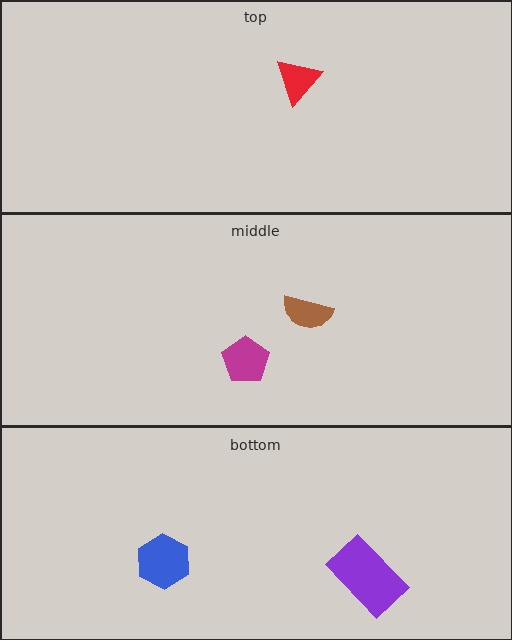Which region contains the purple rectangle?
The bottom region.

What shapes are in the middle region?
The brown semicircle, the magenta pentagon.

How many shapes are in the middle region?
2.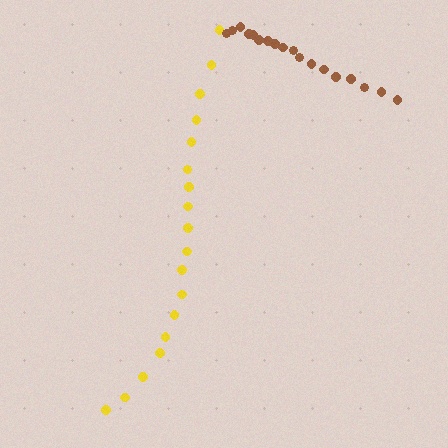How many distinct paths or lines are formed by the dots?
There are 2 distinct paths.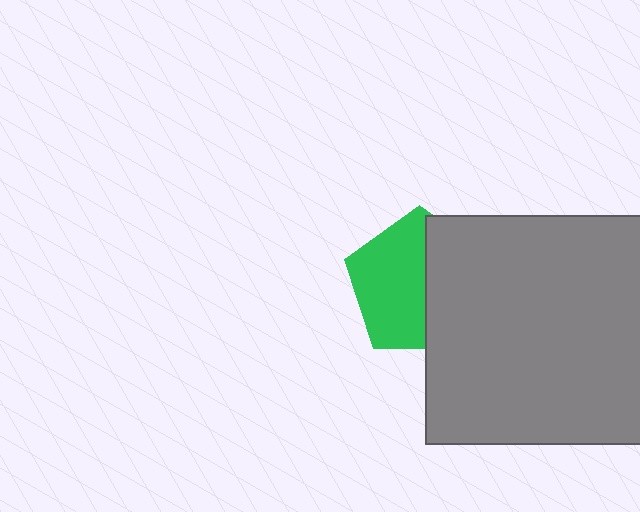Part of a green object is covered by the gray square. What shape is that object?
It is a pentagon.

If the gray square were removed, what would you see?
You would see the complete green pentagon.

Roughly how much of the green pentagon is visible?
About half of it is visible (roughly 55%).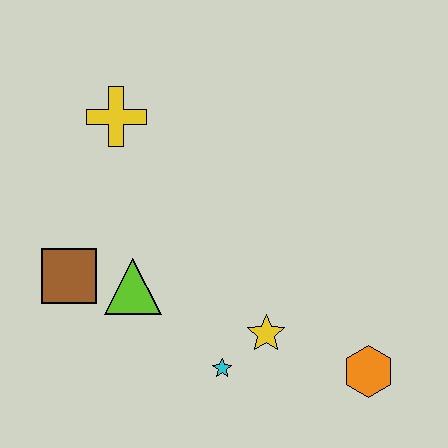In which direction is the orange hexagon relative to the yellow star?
The orange hexagon is to the right of the yellow star.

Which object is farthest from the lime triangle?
The orange hexagon is farthest from the lime triangle.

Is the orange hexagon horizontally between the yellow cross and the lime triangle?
No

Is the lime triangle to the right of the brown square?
Yes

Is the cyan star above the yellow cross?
No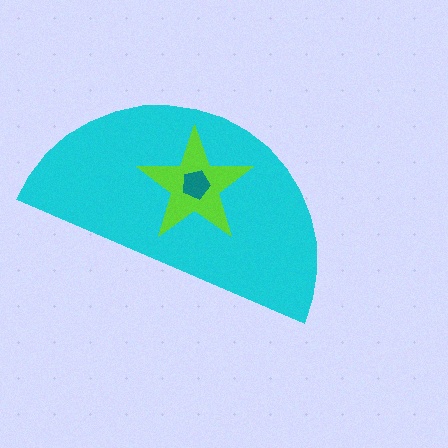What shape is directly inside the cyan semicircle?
The lime star.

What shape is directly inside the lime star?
The teal pentagon.